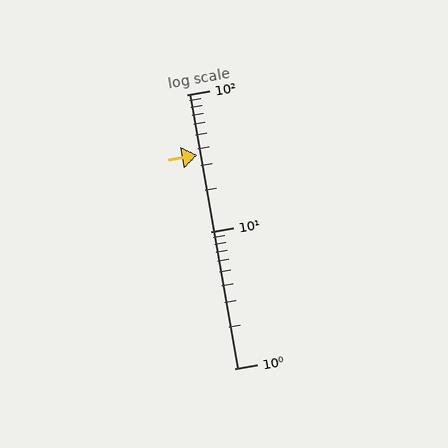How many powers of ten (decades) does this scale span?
The scale spans 2 decades, from 1 to 100.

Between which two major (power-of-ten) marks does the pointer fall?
The pointer is between 10 and 100.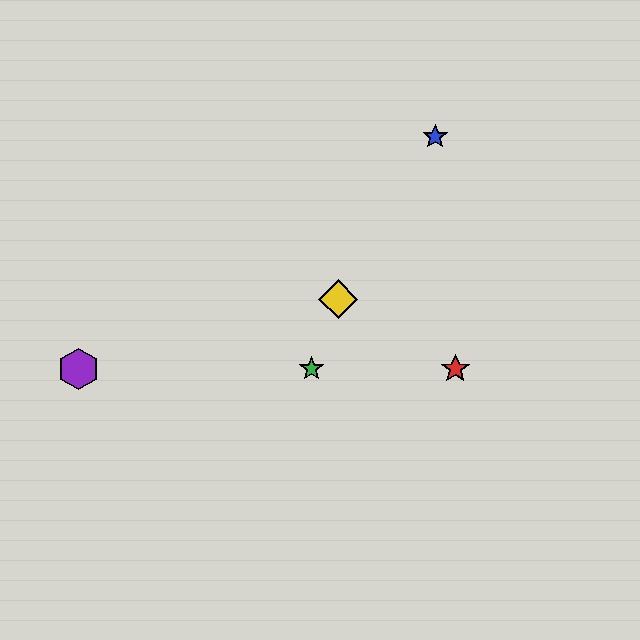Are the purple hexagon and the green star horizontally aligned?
Yes, both are at y≈369.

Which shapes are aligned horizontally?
The red star, the green star, the purple hexagon are aligned horizontally.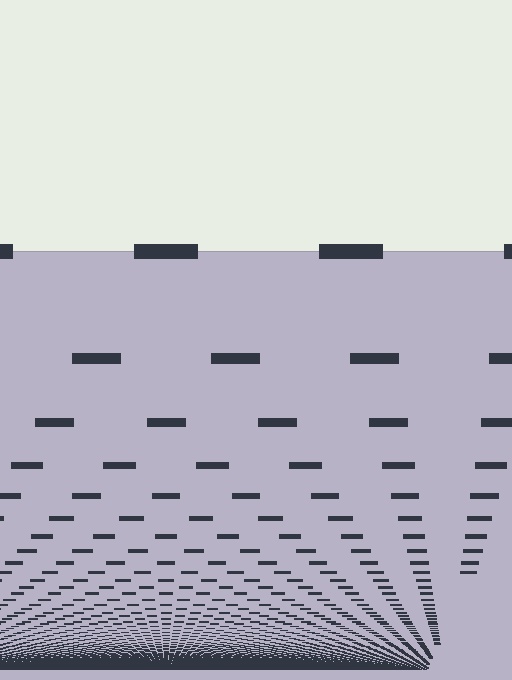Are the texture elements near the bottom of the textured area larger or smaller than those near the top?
Smaller. The gradient is inverted — elements near the bottom are smaller and denser.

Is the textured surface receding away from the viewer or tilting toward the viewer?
The surface appears to tilt toward the viewer. Texture elements get larger and sparser toward the top.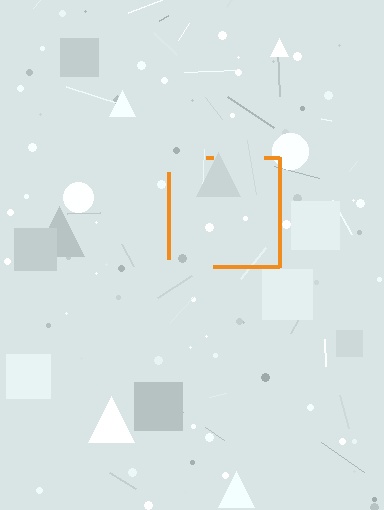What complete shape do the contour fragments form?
The contour fragments form a square.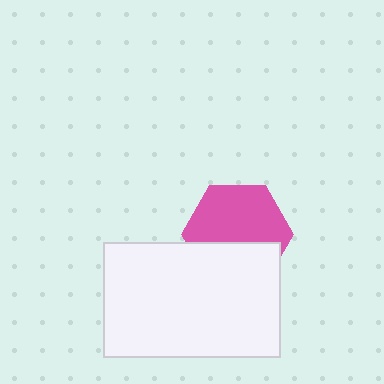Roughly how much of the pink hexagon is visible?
About half of it is visible (roughly 60%).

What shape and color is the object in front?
The object in front is a white rectangle.